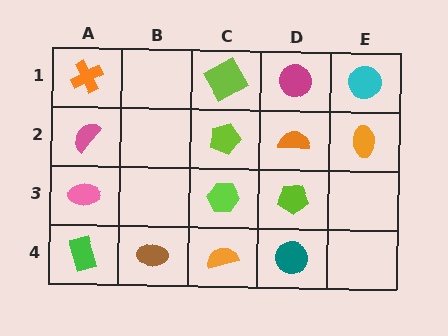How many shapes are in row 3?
3 shapes.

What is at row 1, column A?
An orange cross.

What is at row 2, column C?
A lime pentagon.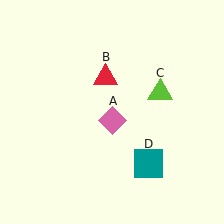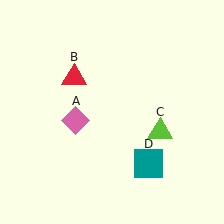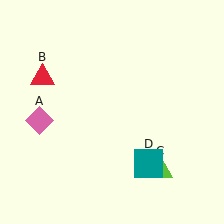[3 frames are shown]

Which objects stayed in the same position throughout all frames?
Teal square (object D) remained stationary.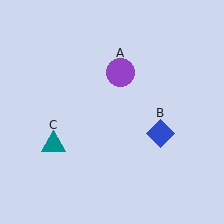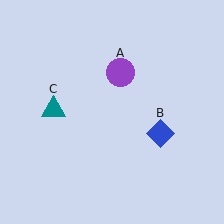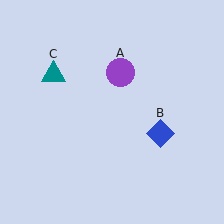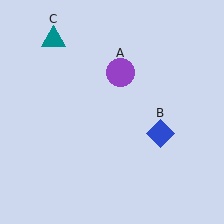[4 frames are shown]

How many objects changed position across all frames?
1 object changed position: teal triangle (object C).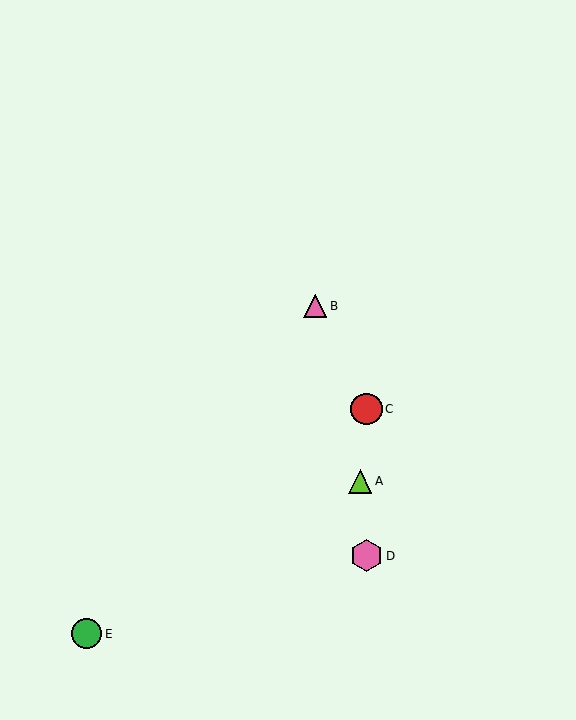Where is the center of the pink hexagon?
The center of the pink hexagon is at (367, 556).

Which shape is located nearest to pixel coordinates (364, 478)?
The lime triangle (labeled A) at (360, 481) is nearest to that location.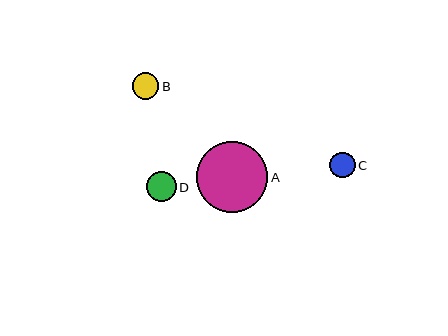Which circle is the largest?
Circle A is the largest with a size of approximately 71 pixels.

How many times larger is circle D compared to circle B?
Circle D is approximately 1.1 times the size of circle B.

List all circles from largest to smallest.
From largest to smallest: A, D, B, C.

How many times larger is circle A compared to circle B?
Circle A is approximately 2.6 times the size of circle B.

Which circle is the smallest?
Circle C is the smallest with a size of approximately 26 pixels.